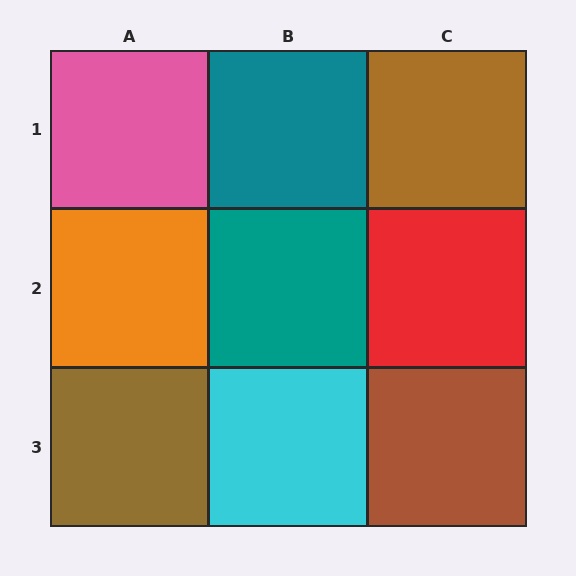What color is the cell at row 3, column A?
Brown.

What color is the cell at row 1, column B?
Teal.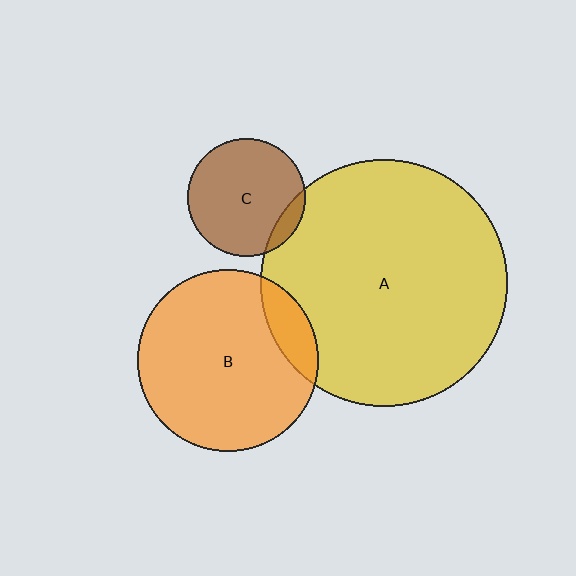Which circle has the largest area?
Circle A (yellow).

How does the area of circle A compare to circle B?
Approximately 1.9 times.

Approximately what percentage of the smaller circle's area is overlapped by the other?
Approximately 10%.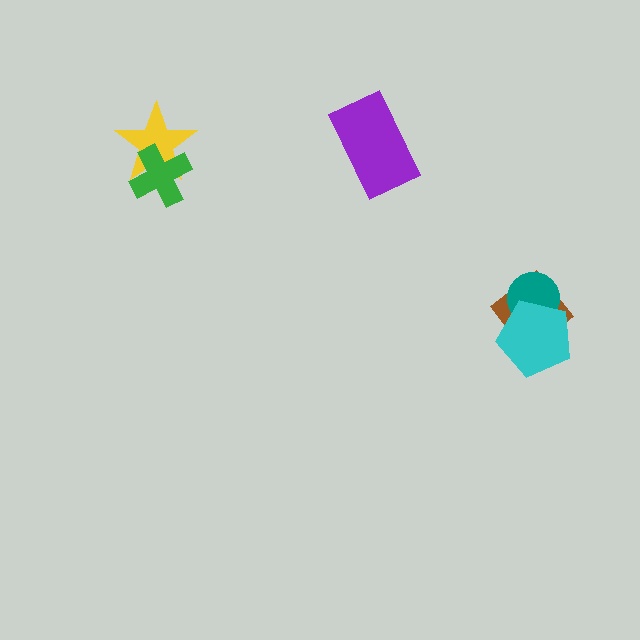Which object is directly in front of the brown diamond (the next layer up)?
The teal circle is directly in front of the brown diamond.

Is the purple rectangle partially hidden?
No, no other shape covers it.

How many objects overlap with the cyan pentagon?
2 objects overlap with the cyan pentagon.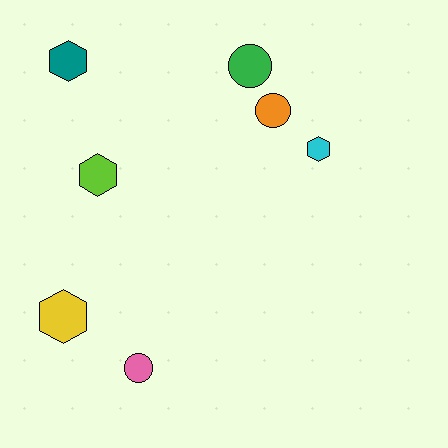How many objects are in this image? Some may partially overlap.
There are 7 objects.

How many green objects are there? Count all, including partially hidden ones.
There is 1 green object.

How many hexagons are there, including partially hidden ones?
There are 4 hexagons.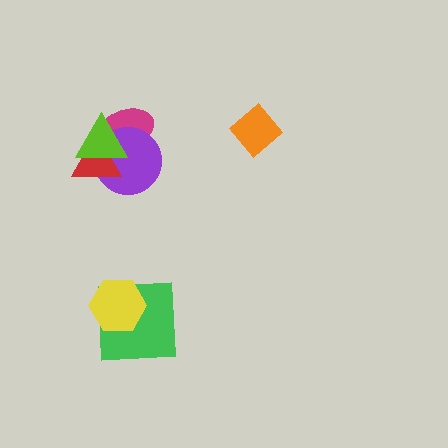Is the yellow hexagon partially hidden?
No, no other shape covers it.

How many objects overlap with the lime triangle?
3 objects overlap with the lime triangle.